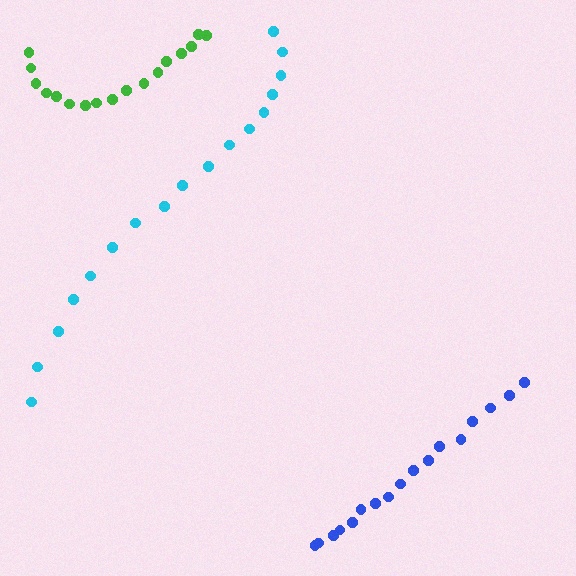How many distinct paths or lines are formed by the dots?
There are 3 distinct paths.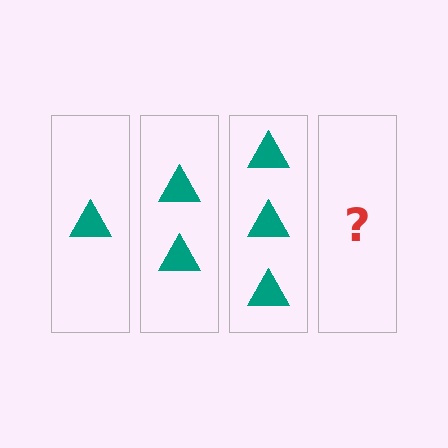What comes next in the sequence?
The next element should be 4 triangles.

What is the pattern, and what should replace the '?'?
The pattern is that each step adds one more triangle. The '?' should be 4 triangles.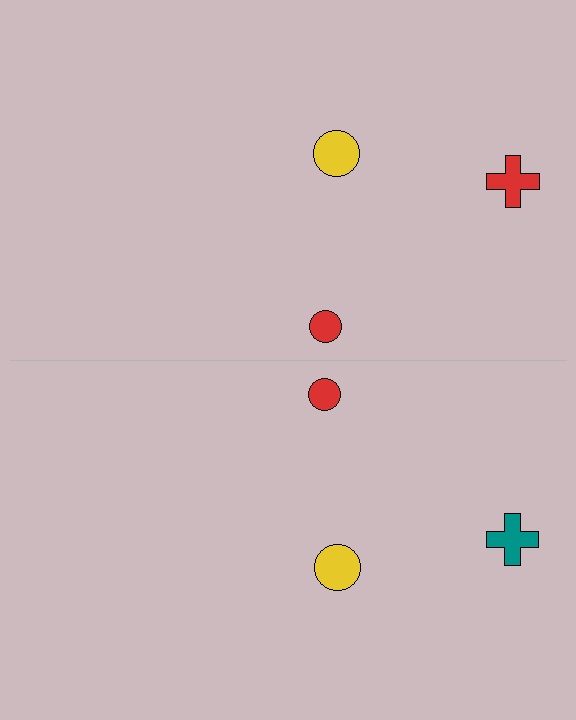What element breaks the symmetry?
The teal cross on the bottom side breaks the symmetry — its mirror counterpart is red.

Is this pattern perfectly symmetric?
No, the pattern is not perfectly symmetric. The teal cross on the bottom side breaks the symmetry — its mirror counterpart is red.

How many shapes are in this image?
There are 6 shapes in this image.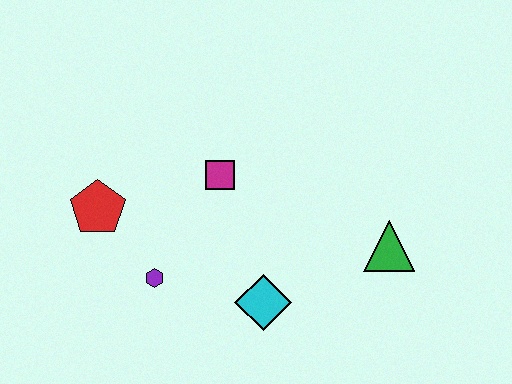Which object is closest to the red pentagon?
The purple hexagon is closest to the red pentagon.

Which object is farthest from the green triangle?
The red pentagon is farthest from the green triangle.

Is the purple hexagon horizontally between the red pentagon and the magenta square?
Yes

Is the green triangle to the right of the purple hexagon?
Yes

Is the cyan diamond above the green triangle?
No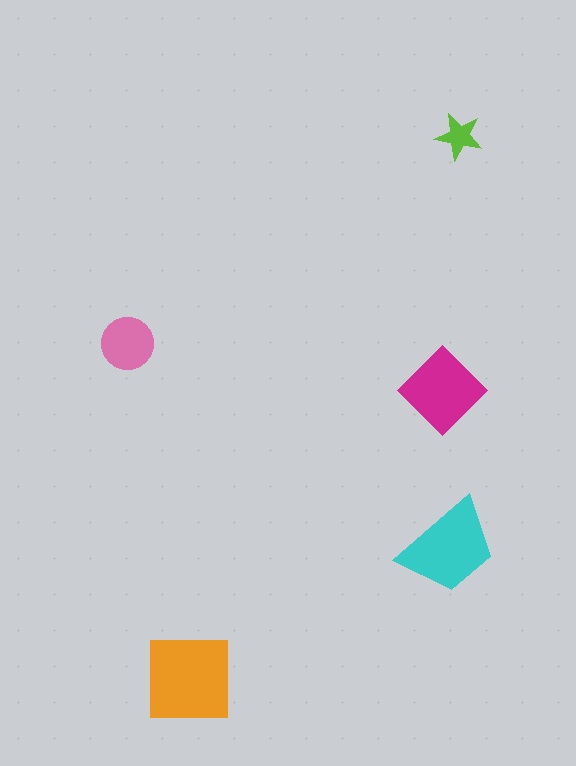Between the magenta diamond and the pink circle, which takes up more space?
The magenta diamond.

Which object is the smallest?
The lime star.